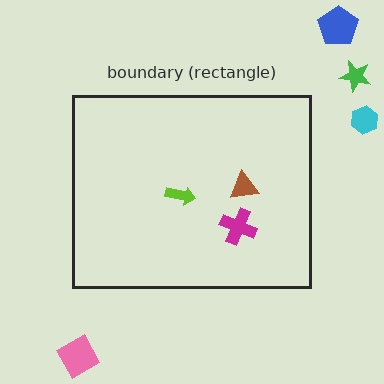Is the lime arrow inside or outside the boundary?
Inside.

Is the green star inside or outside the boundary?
Outside.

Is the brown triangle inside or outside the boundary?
Inside.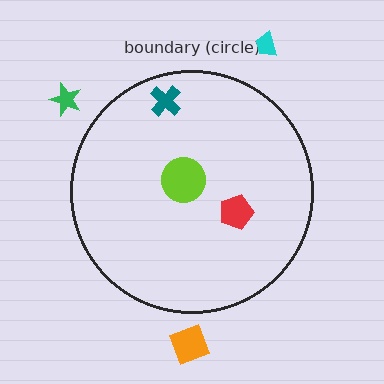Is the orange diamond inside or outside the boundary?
Outside.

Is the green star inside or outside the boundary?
Outside.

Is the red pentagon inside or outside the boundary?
Inside.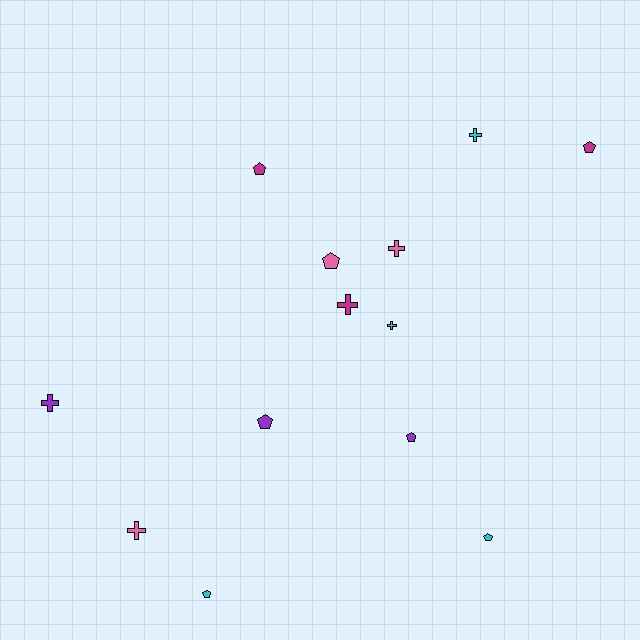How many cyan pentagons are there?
There are 2 cyan pentagons.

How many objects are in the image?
There are 13 objects.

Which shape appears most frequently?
Pentagon, with 7 objects.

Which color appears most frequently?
Cyan, with 4 objects.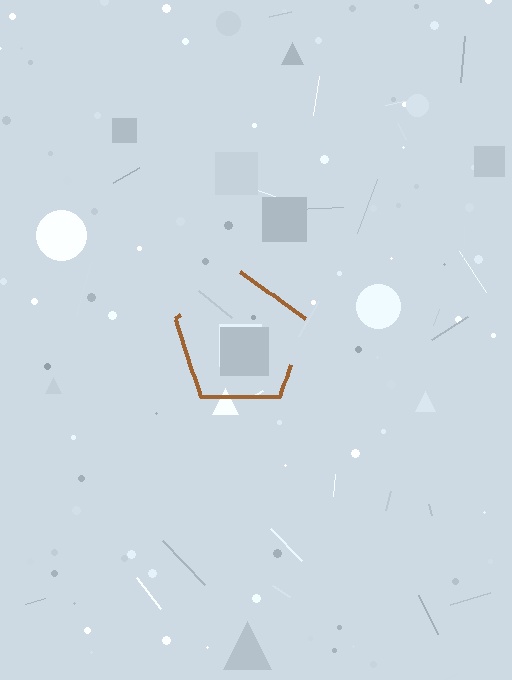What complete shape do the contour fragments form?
The contour fragments form a pentagon.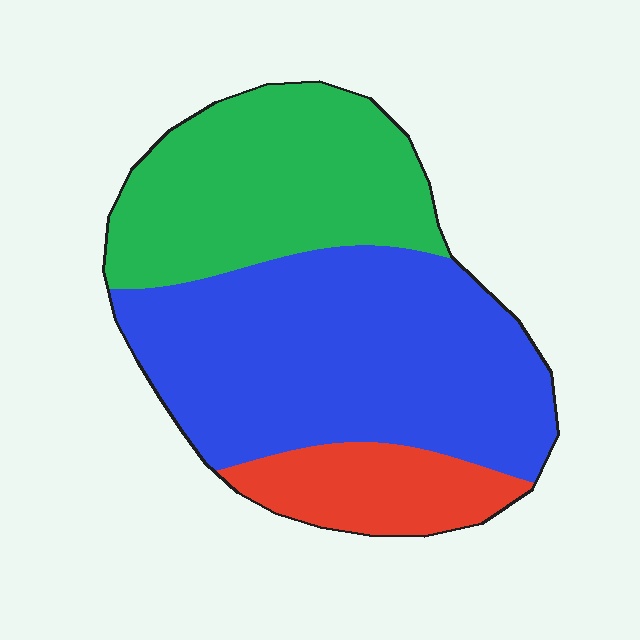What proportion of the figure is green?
Green takes up about one third (1/3) of the figure.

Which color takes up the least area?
Red, at roughly 15%.